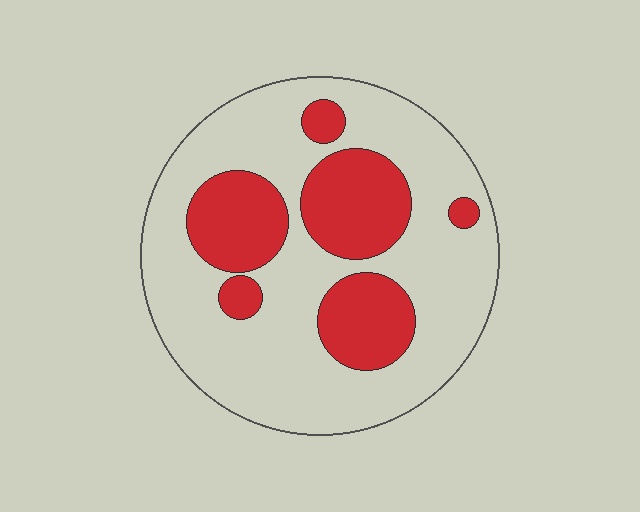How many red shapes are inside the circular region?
6.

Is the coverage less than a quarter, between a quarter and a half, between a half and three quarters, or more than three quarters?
Between a quarter and a half.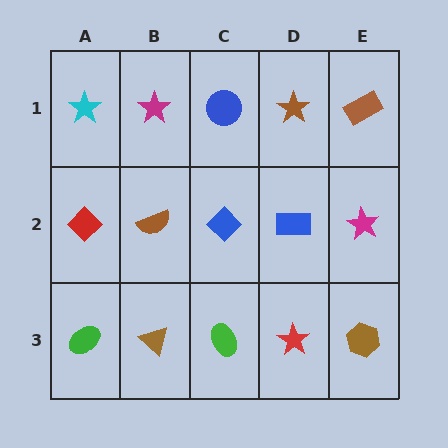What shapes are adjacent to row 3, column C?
A blue diamond (row 2, column C), a brown triangle (row 3, column B), a red star (row 3, column D).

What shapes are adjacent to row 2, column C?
A blue circle (row 1, column C), a green ellipse (row 3, column C), a brown semicircle (row 2, column B), a blue rectangle (row 2, column D).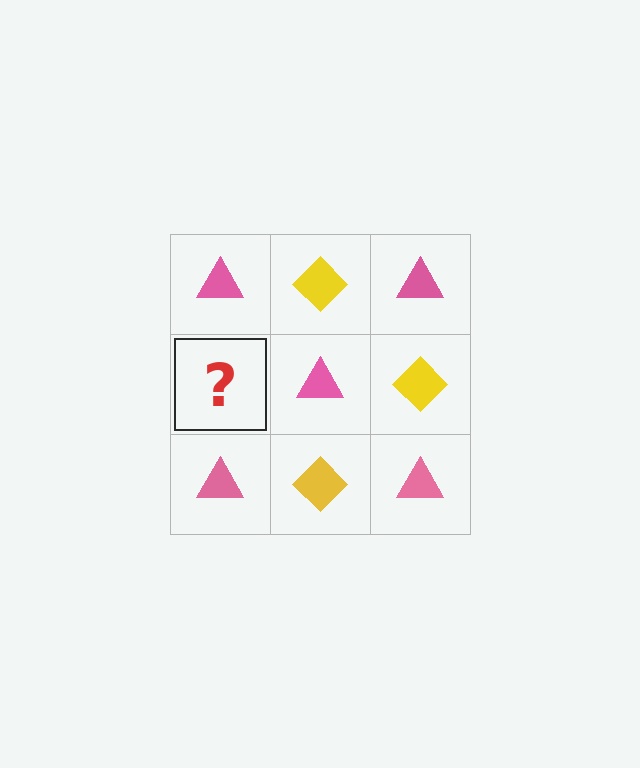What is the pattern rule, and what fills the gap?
The rule is that it alternates pink triangle and yellow diamond in a checkerboard pattern. The gap should be filled with a yellow diamond.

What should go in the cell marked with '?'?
The missing cell should contain a yellow diamond.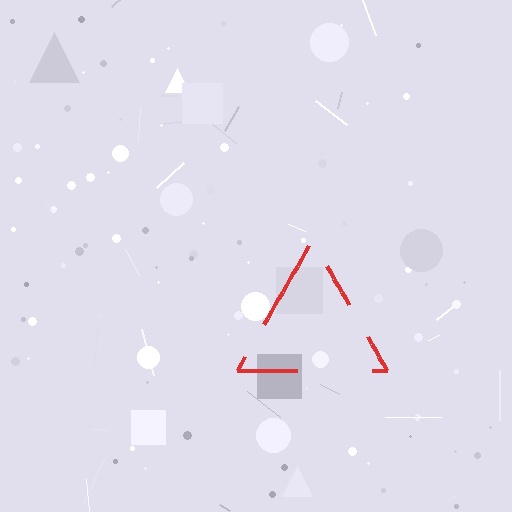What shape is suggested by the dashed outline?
The dashed outline suggests a triangle.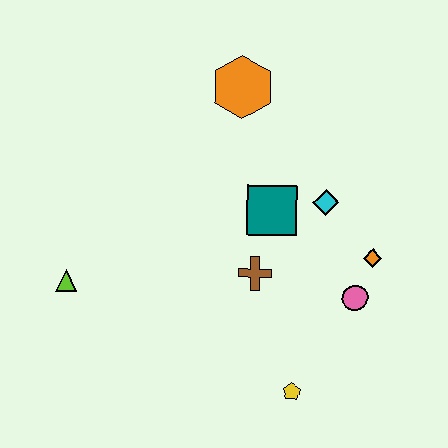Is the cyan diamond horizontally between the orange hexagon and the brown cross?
No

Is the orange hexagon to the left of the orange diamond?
Yes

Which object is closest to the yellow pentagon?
The pink circle is closest to the yellow pentagon.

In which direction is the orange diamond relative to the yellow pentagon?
The orange diamond is above the yellow pentagon.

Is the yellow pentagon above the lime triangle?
No